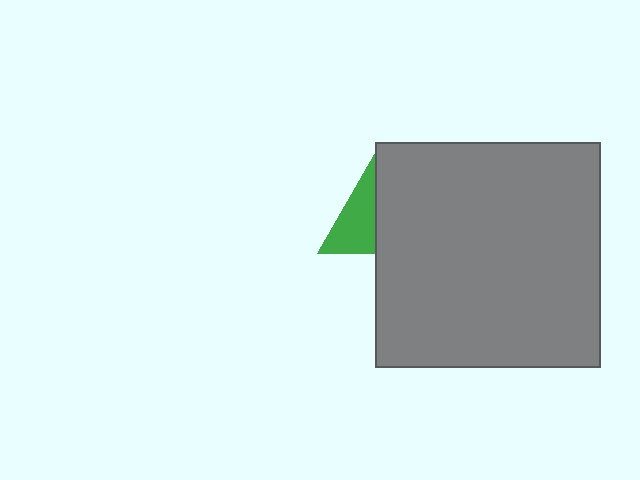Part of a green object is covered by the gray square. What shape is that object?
It is a triangle.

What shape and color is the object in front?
The object in front is a gray square.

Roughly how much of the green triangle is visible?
About half of it is visible (roughly 45%).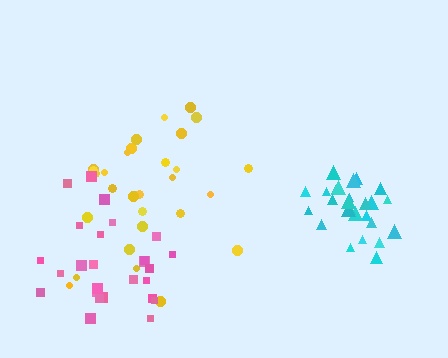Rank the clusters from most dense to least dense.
cyan, pink, yellow.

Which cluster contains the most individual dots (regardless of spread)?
Yellow (30).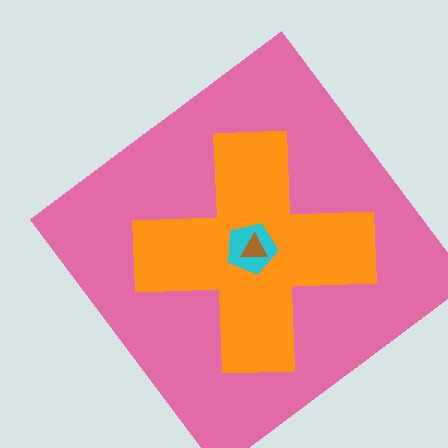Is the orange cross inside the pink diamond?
Yes.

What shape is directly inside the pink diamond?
The orange cross.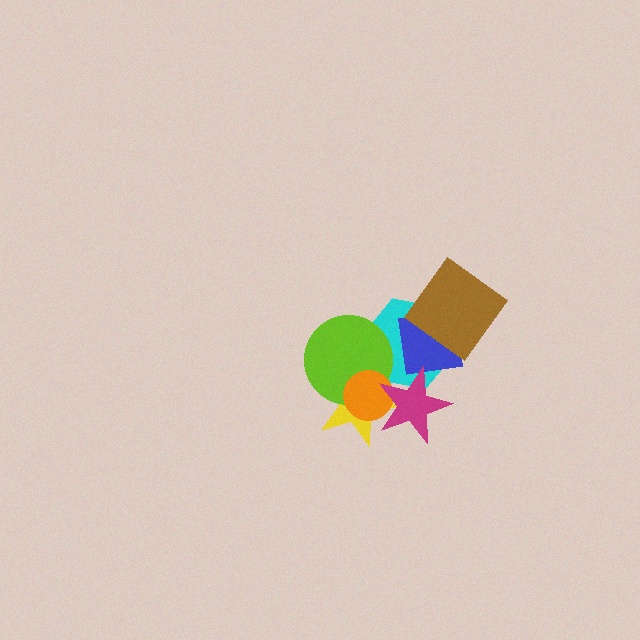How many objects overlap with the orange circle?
4 objects overlap with the orange circle.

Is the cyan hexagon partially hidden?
Yes, it is partially covered by another shape.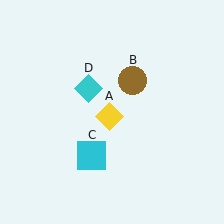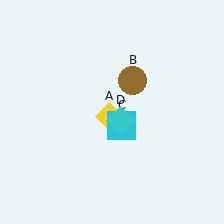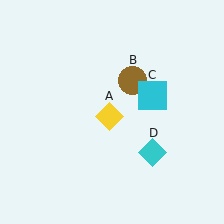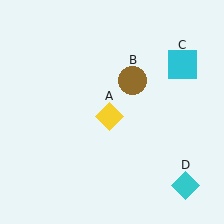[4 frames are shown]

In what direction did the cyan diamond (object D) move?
The cyan diamond (object D) moved down and to the right.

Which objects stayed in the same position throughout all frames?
Yellow diamond (object A) and brown circle (object B) remained stationary.